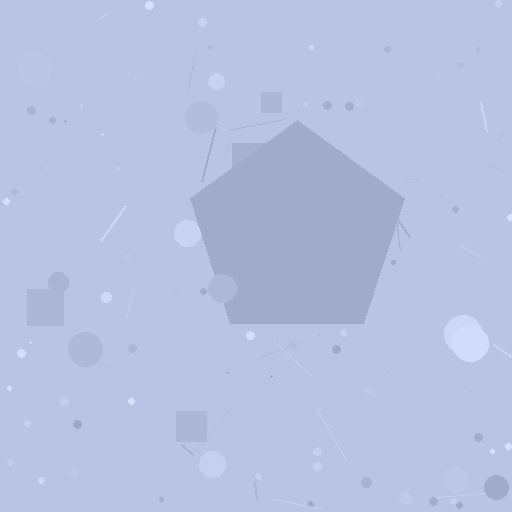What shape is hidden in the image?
A pentagon is hidden in the image.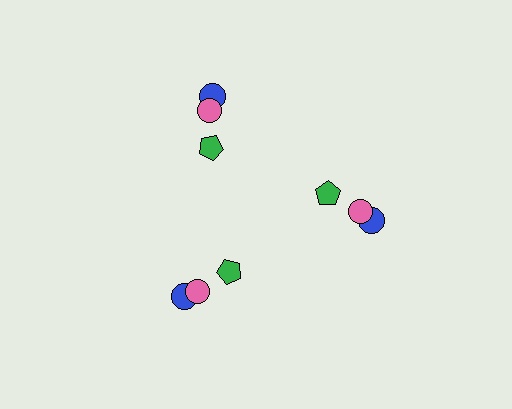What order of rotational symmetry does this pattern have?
This pattern has 3-fold rotational symmetry.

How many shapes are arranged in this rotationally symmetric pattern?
There are 9 shapes, arranged in 3 groups of 3.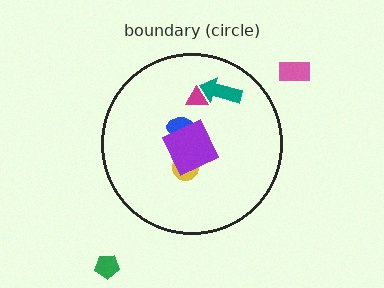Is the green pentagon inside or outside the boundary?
Outside.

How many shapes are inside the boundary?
5 inside, 2 outside.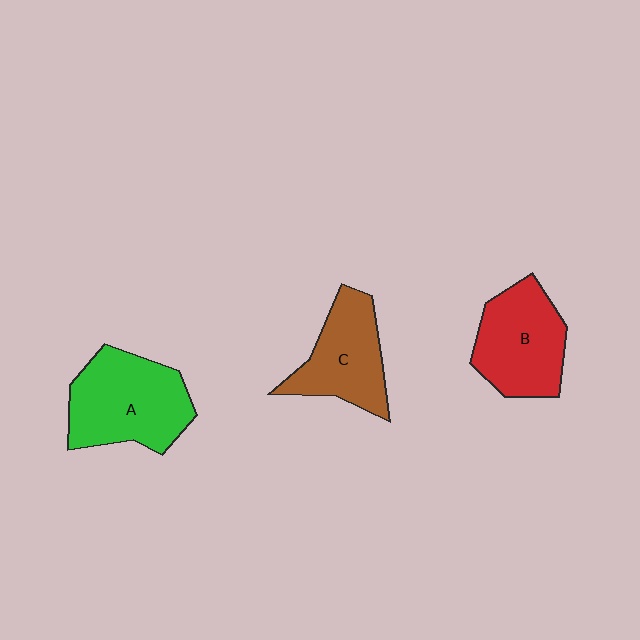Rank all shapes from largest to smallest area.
From largest to smallest: A (green), B (red), C (brown).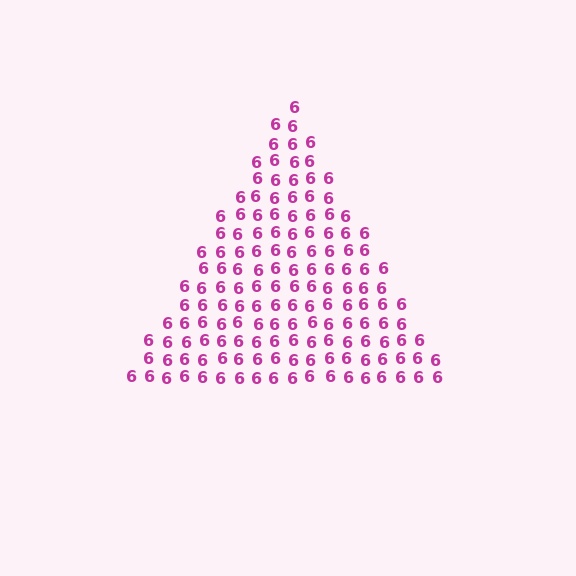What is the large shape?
The large shape is a triangle.